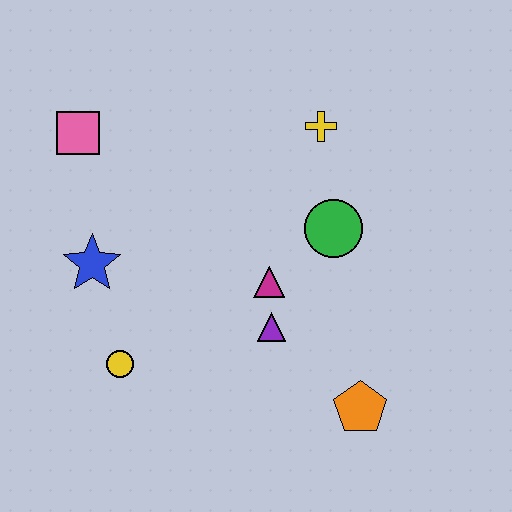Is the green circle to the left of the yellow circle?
No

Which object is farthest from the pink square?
The orange pentagon is farthest from the pink square.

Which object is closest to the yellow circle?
The blue star is closest to the yellow circle.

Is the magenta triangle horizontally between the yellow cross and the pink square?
Yes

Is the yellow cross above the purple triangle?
Yes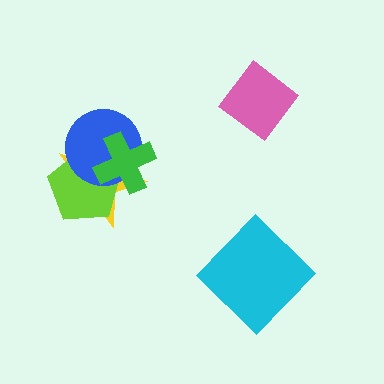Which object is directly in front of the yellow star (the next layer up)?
The lime pentagon is directly in front of the yellow star.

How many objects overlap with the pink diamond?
0 objects overlap with the pink diamond.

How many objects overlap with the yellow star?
3 objects overlap with the yellow star.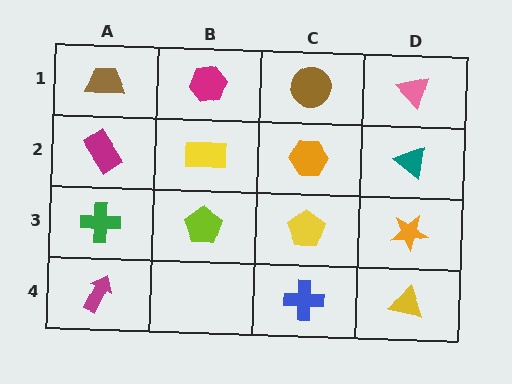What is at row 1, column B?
A magenta hexagon.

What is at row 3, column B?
A lime pentagon.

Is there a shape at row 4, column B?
No, that cell is empty.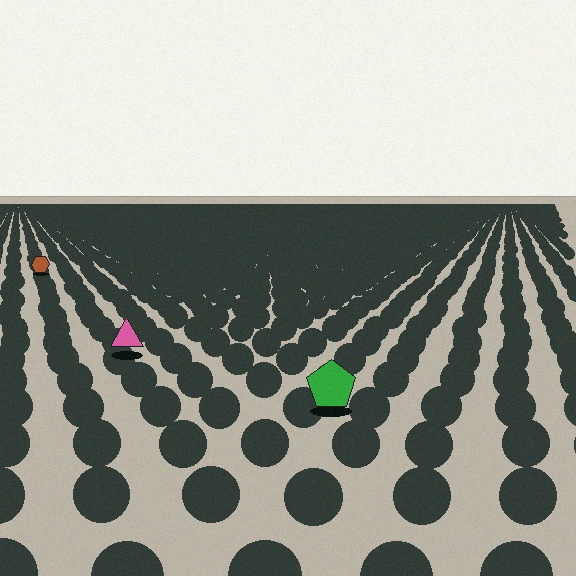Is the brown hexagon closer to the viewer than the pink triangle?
No. The pink triangle is closer — you can tell from the texture gradient: the ground texture is coarser near it.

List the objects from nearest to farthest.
From nearest to farthest: the green pentagon, the pink triangle, the brown hexagon.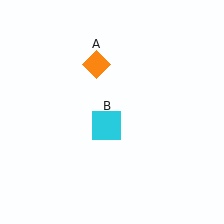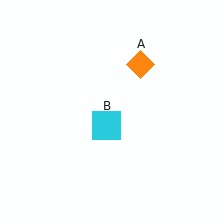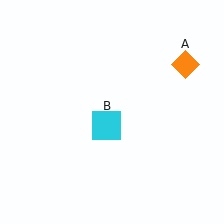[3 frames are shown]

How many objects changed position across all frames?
1 object changed position: orange diamond (object A).